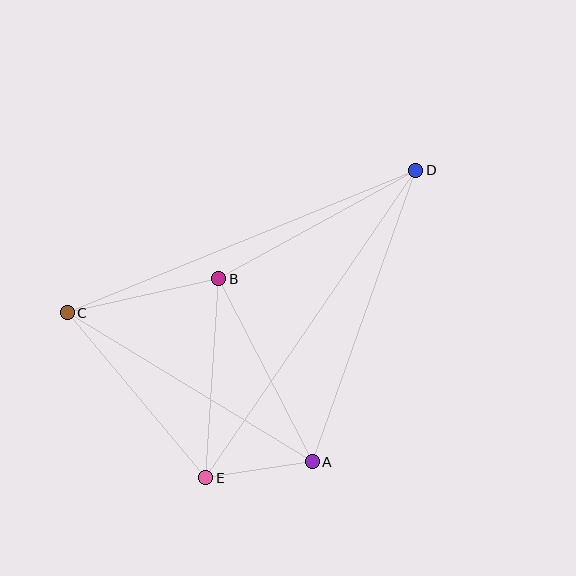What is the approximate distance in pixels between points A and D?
The distance between A and D is approximately 309 pixels.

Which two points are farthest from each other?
Points C and D are farthest from each other.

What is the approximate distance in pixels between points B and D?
The distance between B and D is approximately 225 pixels.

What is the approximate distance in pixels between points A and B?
The distance between A and B is approximately 205 pixels.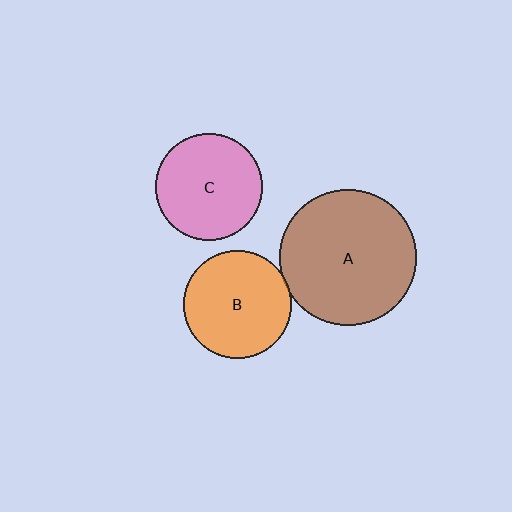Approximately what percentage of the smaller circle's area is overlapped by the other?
Approximately 5%.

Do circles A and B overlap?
Yes.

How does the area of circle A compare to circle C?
Approximately 1.6 times.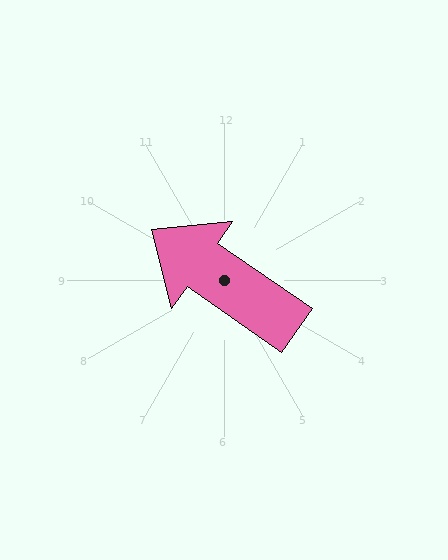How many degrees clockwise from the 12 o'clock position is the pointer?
Approximately 305 degrees.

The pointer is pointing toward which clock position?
Roughly 10 o'clock.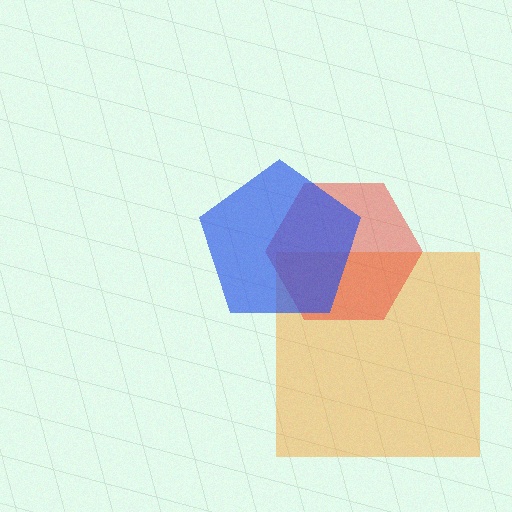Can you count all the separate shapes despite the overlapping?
Yes, there are 3 separate shapes.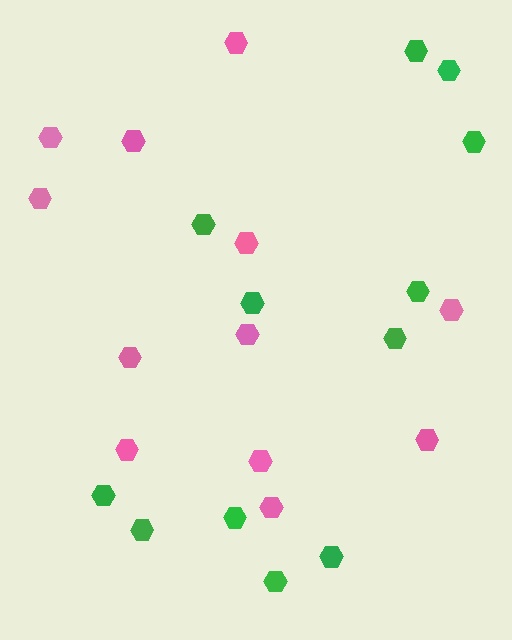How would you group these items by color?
There are 2 groups: one group of pink hexagons (12) and one group of green hexagons (12).